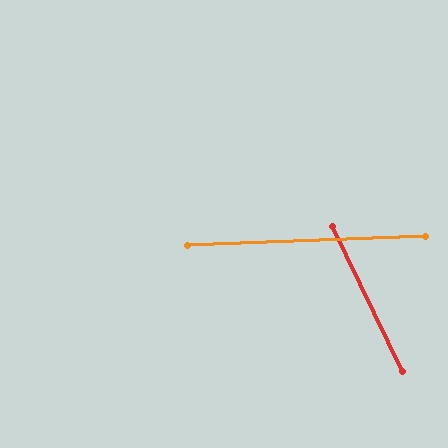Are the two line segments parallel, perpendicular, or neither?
Neither parallel nor perpendicular — they differ by about 66°.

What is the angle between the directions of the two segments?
Approximately 66 degrees.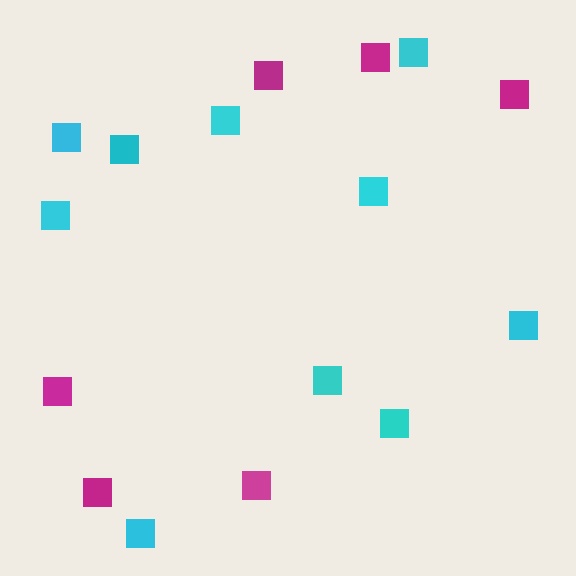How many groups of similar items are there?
There are 2 groups: one group of cyan squares (10) and one group of magenta squares (6).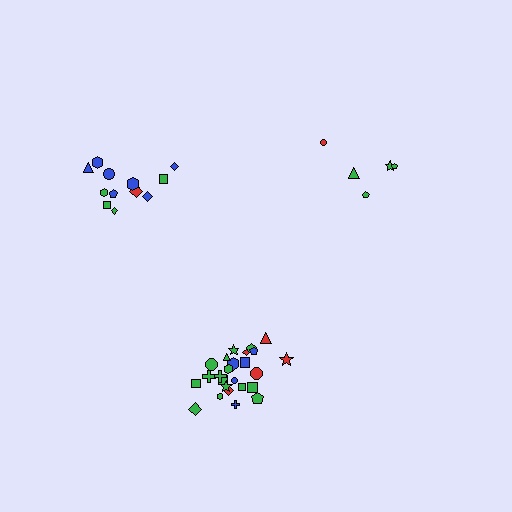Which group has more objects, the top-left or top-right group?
The top-left group.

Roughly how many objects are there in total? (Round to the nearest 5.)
Roughly 40 objects in total.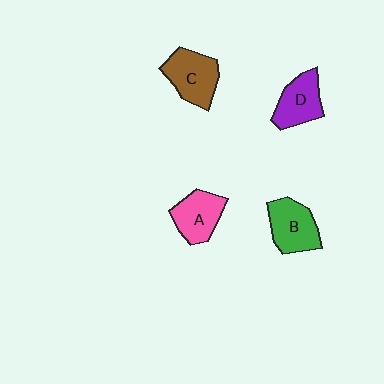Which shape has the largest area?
Shape C (brown).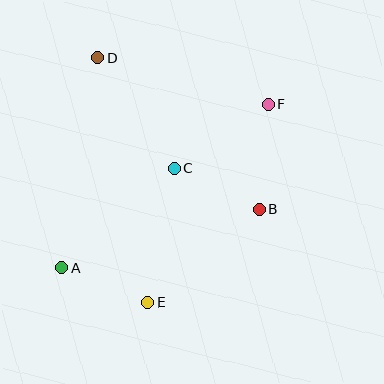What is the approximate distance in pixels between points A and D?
The distance between A and D is approximately 212 pixels.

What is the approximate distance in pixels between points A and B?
The distance between A and B is approximately 206 pixels.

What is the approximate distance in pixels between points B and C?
The distance between B and C is approximately 95 pixels.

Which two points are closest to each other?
Points A and E are closest to each other.